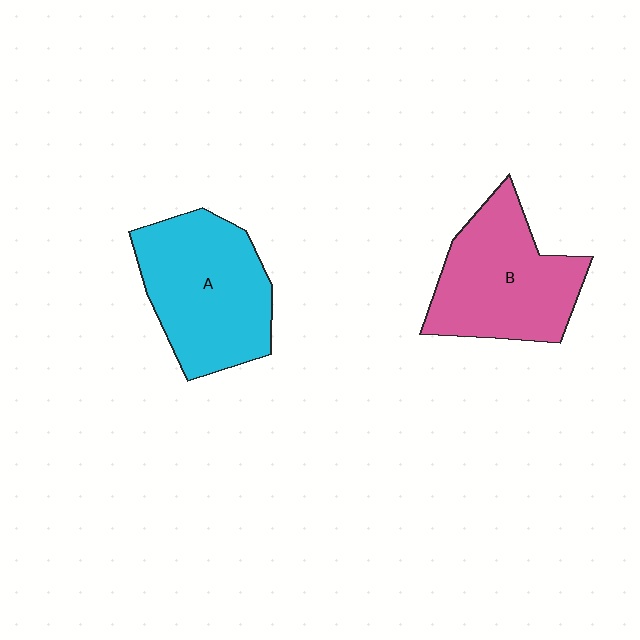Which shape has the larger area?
Shape A (cyan).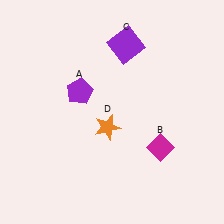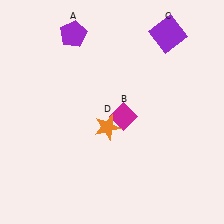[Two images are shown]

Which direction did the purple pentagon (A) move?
The purple pentagon (A) moved up.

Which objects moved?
The objects that moved are: the purple pentagon (A), the magenta diamond (B), the purple square (C).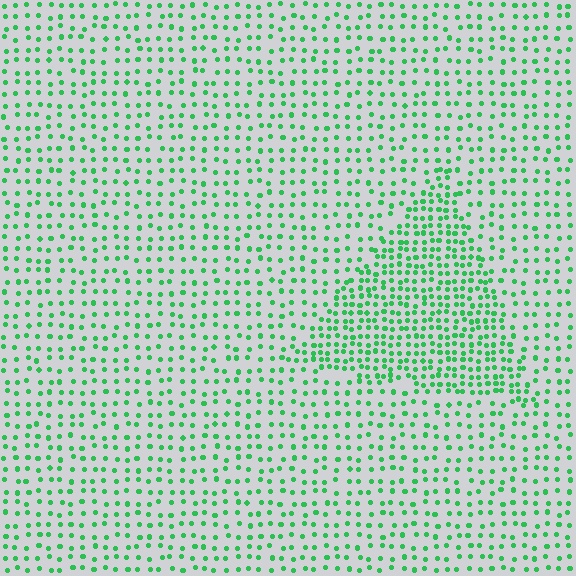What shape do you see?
I see a triangle.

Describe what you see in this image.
The image contains small green elements arranged at two different densities. A triangle-shaped region is visible where the elements are more densely packed than the surrounding area.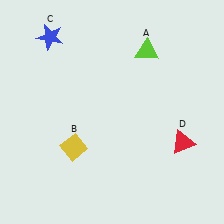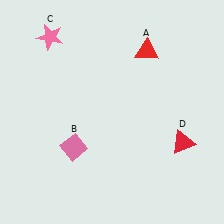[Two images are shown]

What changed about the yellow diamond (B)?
In Image 1, B is yellow. In Image 2, it changed to pink.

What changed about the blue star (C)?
In Image 1, C is blue. In Image 2, it changed to pink.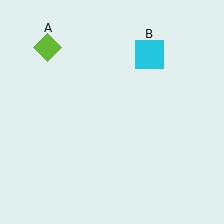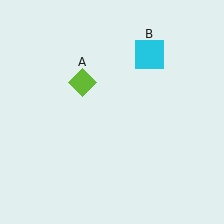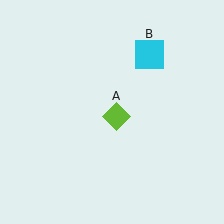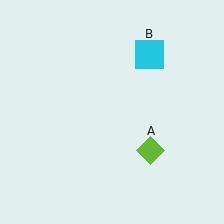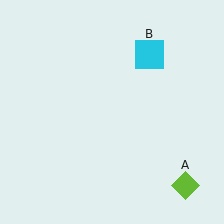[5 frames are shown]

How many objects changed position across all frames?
1 object changed position: lime diamond (object A).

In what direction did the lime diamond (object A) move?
The lime diamond (object A) moved down and to the right.